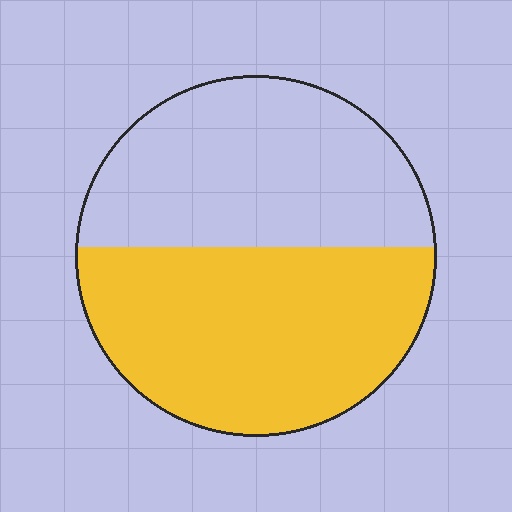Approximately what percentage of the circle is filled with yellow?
Approximately 55%.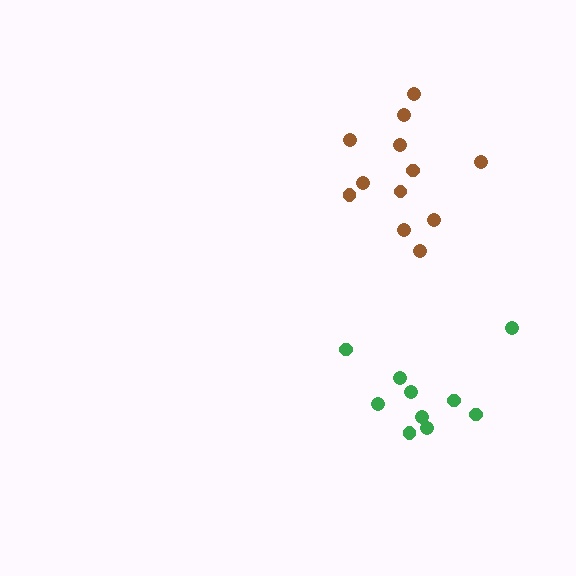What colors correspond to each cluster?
The clusters are colored: green, brown.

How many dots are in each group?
Group 1: 10 dots, Group 2: 12 dots (22 total).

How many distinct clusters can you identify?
There are 2 distinct clusters.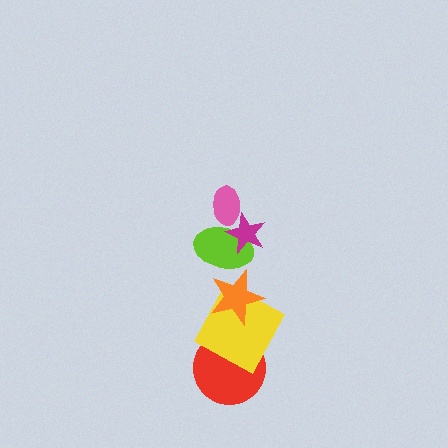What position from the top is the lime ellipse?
The lime ellipse is 3rd from the top.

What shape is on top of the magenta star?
The pink ellipse is on top of the magenta star.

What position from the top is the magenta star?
The magenta star is 2nd from the top.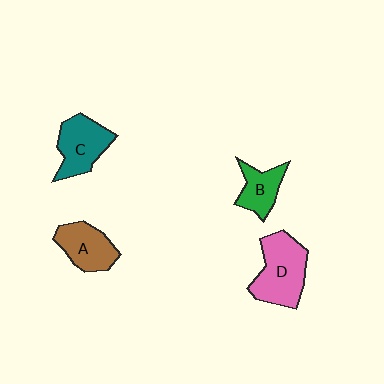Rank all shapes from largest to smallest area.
From largest to smallest: D (pink), C (teal), A (brown), B (green).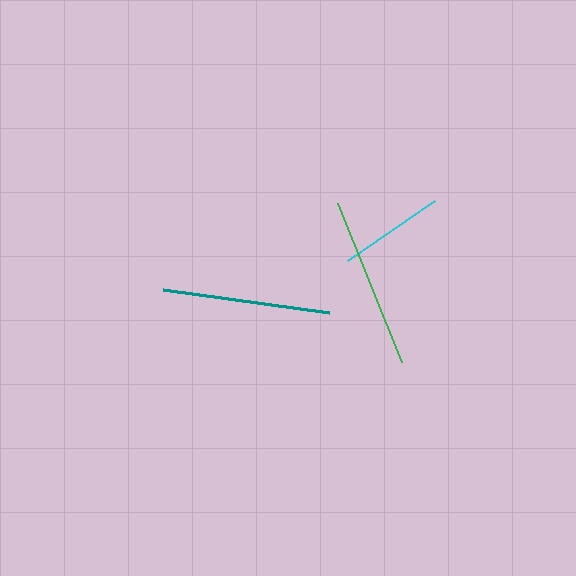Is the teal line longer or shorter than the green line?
The green line is longer than the teal line.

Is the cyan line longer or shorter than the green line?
The green line is longer than the cyan line.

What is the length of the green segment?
The green segment is approximately 172 pixels long.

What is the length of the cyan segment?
The cyan segment is approximately 106 pixels long.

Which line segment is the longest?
The green line is the longest at approximately 172 pixels.